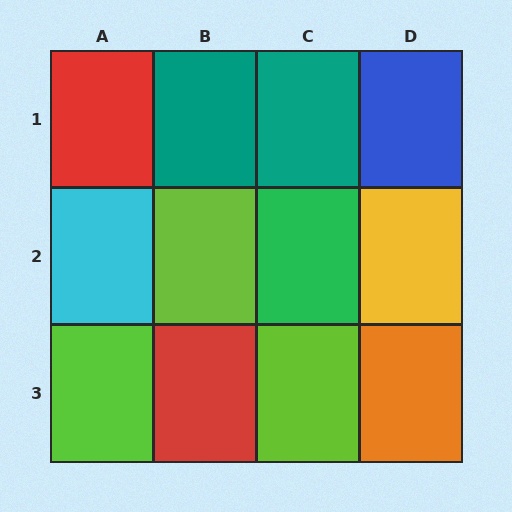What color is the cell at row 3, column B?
Red.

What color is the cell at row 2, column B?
Lime.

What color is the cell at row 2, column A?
Cyan.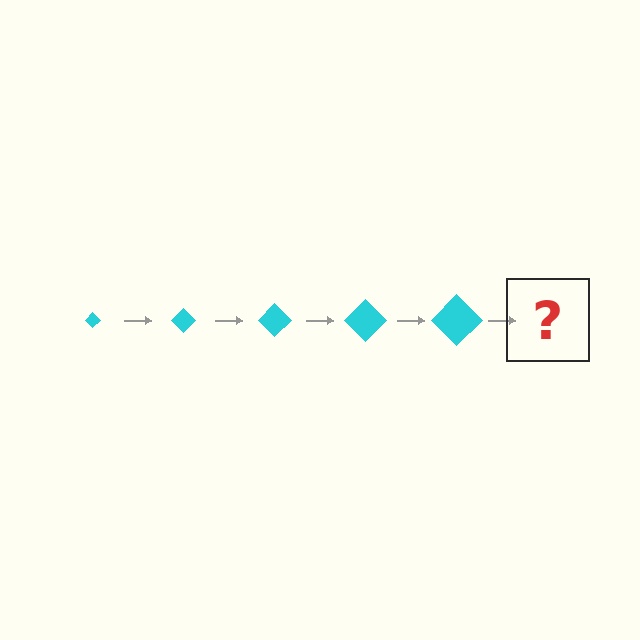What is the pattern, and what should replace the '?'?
The pattern is that the diamond gets progressively larger each step. The '?' should be a cyan diamond, larger than the previous one.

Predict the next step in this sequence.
The next step is a cyan diamond, larger than the previous one.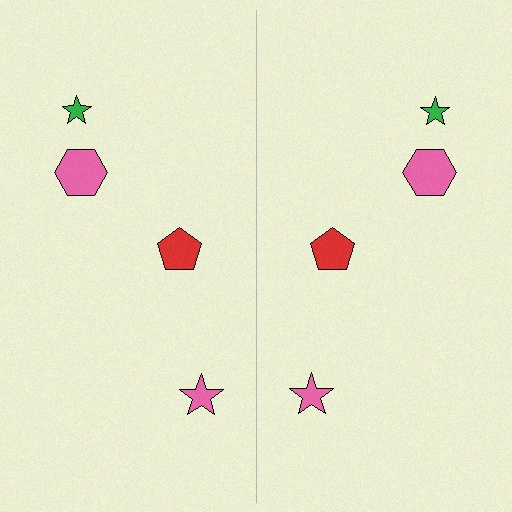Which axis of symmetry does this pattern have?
The pattern has a vertical axis of symmetry running through the center of the image.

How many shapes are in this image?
There are 8 shapes in this image.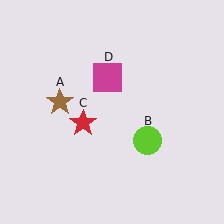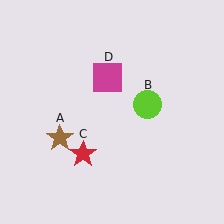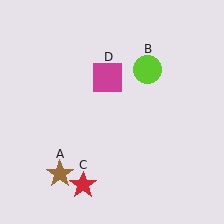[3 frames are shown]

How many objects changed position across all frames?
3 objects changed position: brown star (object A), lime circle (object B), red star (object C).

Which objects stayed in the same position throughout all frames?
Magenta square (object D) remained stationary.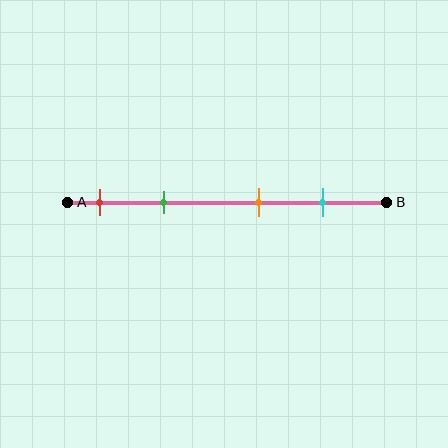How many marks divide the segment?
There are 4 marks dividing the segment.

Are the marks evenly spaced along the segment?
No, the marks are not evenly spaced.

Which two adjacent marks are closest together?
The red and green marks are the closest adjacent pair.